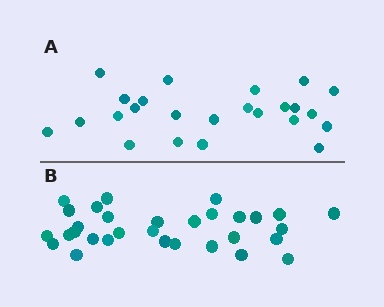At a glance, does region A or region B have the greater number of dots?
Region B (the bottom region) has more dots.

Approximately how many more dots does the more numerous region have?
Region B has roughly 8 or so more dots than region A.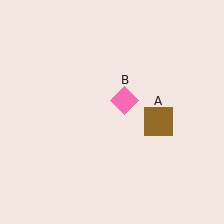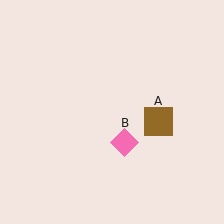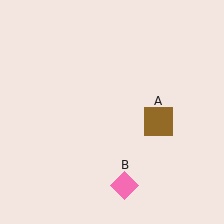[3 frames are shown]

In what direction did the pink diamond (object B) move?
The pink diamond (object B) moved down.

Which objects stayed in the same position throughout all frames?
Brown square (object A) remained stationary.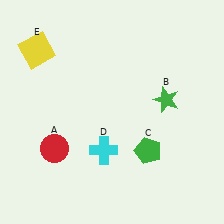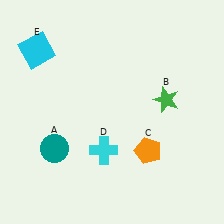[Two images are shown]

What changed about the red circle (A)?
In Image 1, A is red. In Image 2, it changed to teal.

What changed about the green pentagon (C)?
In Image 1, C is green. In Image 2, it changed to orange.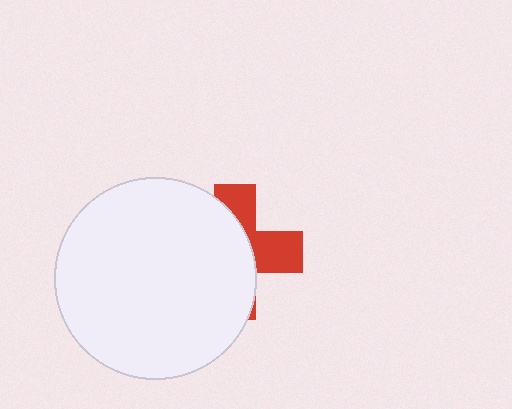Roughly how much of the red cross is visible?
A small part of it is visible (roughly 37%).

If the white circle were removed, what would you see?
You would see the complete red cross.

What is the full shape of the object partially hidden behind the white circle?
The partially hidden object is a red cross.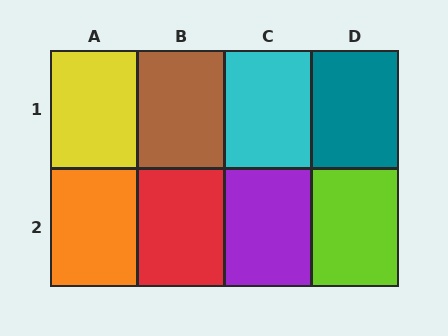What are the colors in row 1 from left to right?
Yellow, brown, cyan, teal.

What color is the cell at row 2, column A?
Orange.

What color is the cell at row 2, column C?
Purple.